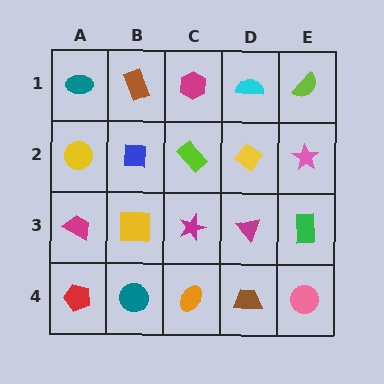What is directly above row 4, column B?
A yellow square.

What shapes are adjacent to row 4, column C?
A magenta star (row 3, column C), a teal circle (row 4, column B), a brown trapezoid (row 4, column D).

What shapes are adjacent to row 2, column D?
A cyan semicircle (row 1, column D), a magenta triangle (row 3, column D), a lime rectangle (row 2, column C), a pink star (row 2, column E).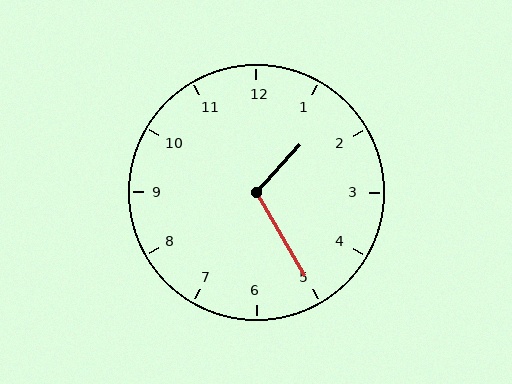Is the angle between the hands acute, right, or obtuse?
It is obtuse.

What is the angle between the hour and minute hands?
Approximately 108 degrees.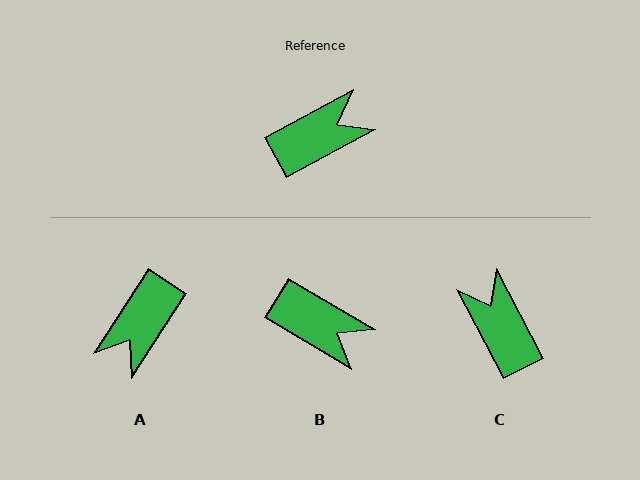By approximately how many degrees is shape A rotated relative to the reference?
Approximately 151 degrees clockwise.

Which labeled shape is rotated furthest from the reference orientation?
A, about 151 degrees away.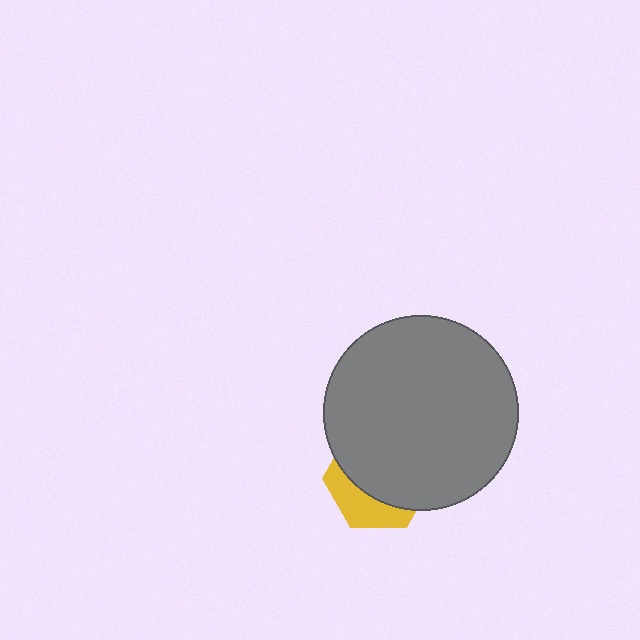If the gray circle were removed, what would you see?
You would see the complete yellow hexagon.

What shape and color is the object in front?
The object in front is a gray circle.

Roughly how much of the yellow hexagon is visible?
A small part of it is visible (roughly 32%).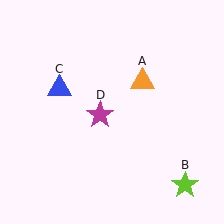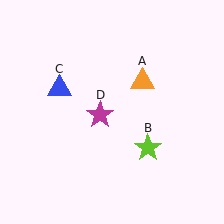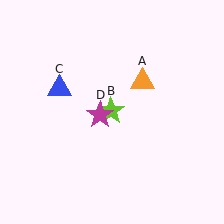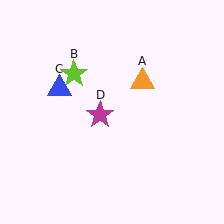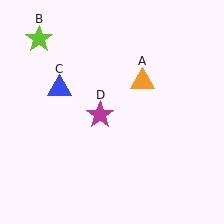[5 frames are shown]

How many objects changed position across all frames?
1 object changed position: lime star (object B).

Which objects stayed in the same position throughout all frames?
Orange triangle (object A) and blue triangle (object C) and magenta star (object D) remained stationary.